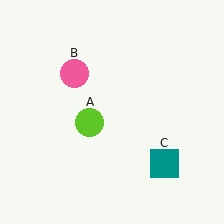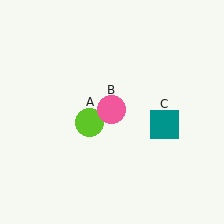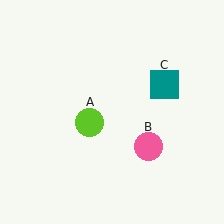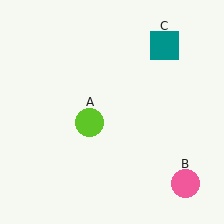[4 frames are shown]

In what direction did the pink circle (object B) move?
The pink circle (object B) moved down and to the right.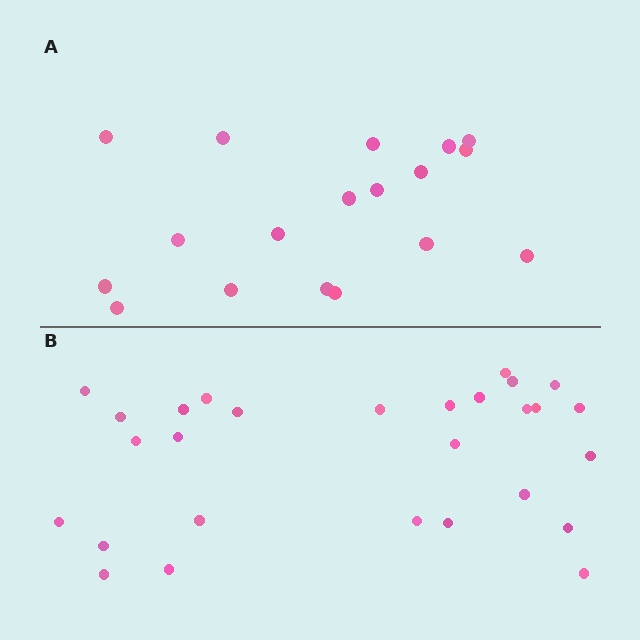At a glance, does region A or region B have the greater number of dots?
Region B (the bottom region) has more dots.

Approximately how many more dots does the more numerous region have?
Region B has roughly 10 or so more dots than region A.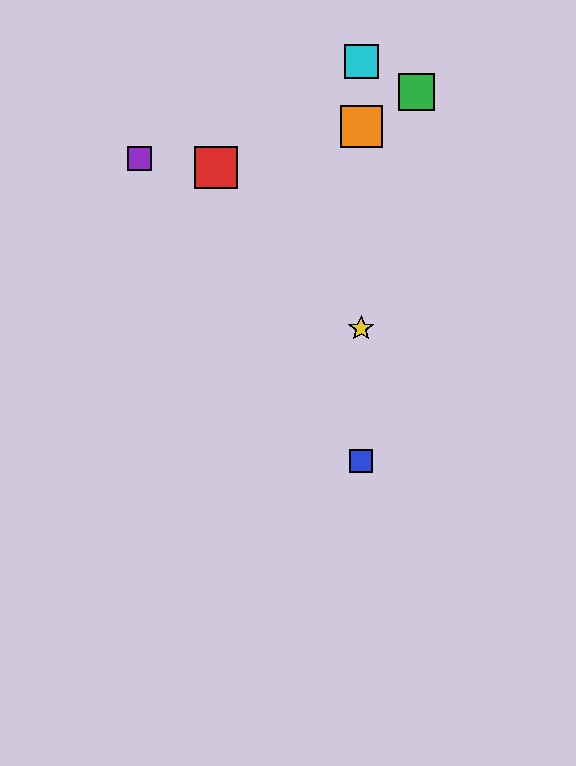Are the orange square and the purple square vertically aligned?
No, the orange square is at x≈361 and the purple square is at x≈139.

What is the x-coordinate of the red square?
The red square is at x≈216.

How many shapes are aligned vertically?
4 shapes (the blue square, the yellow star, the orange square, the cyan square) are aligned vertically.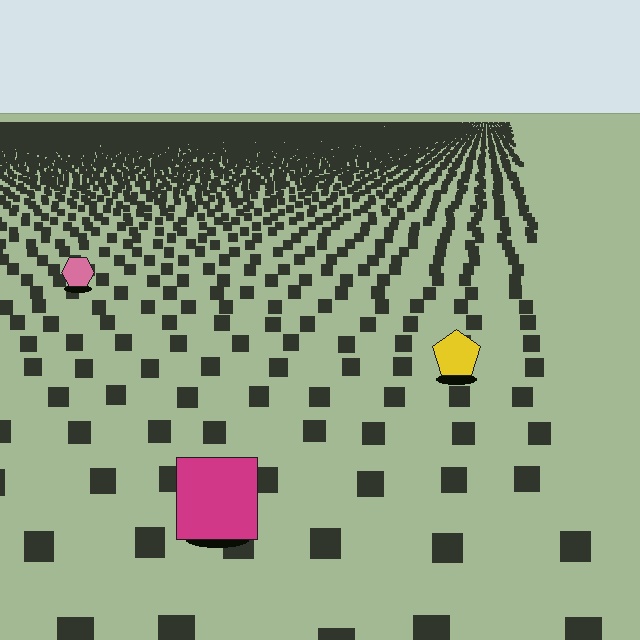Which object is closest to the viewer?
The magenta square is closest. The texture marks near it are larger and more spread out.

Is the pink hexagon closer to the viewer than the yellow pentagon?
No. The yellow pentagon is closer — you can tell from the texture gradient: the ground texture is coarser near it.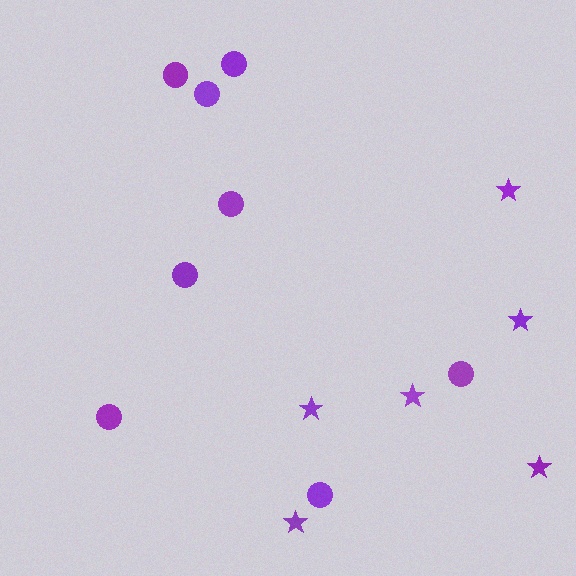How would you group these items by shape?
There are 2 groups: one group of stars (6) and one group of circles (8).